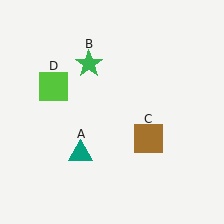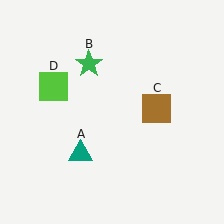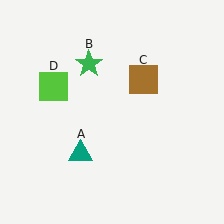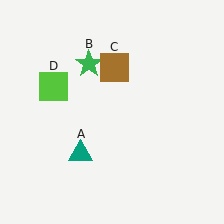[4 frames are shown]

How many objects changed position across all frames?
1 object changed position: brown square (object C).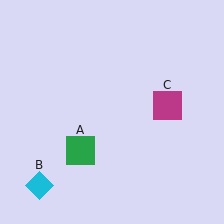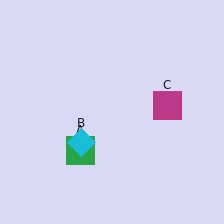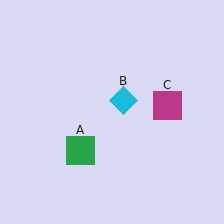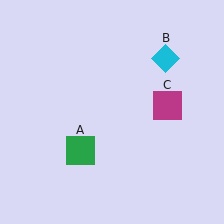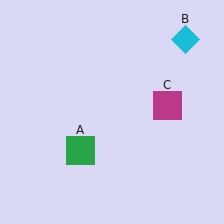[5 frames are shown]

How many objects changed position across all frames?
1 object changed position: cyan diamond (object B).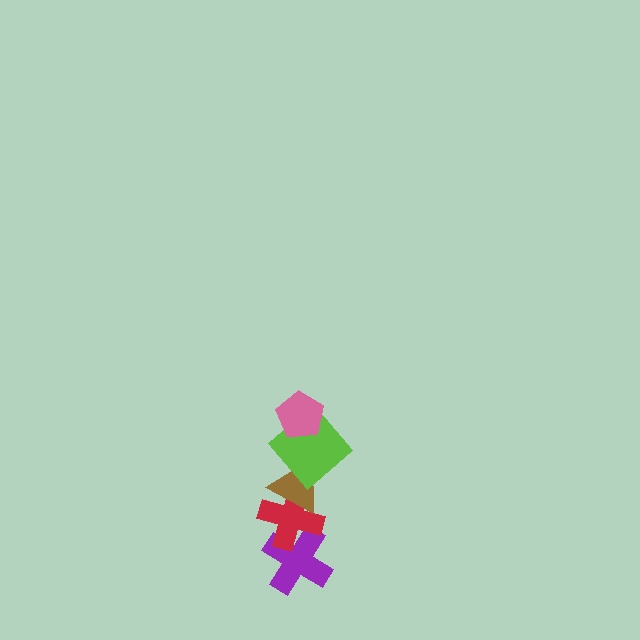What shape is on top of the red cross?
The brown triangle is on top of the red cross.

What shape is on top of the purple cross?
The red cross is on top of the purple cross.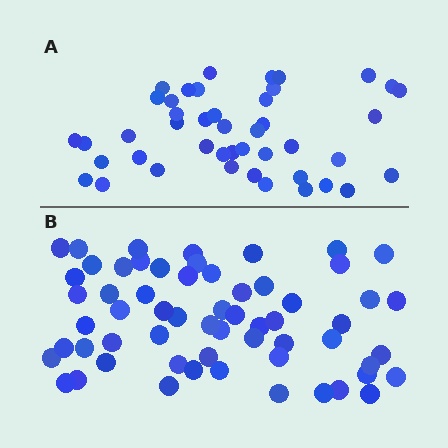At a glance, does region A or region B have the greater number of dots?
Region B (the bottom region) has more dots.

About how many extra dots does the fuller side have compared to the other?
Region B has approximately 15 more dots than region A.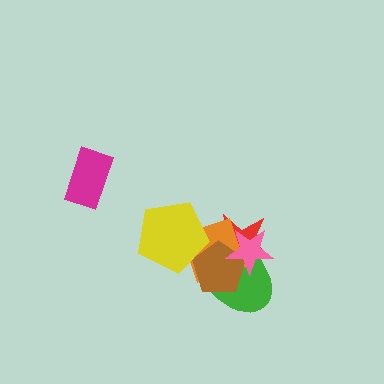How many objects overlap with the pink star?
4 objects overlap with the pink star.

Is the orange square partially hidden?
Yes, it is partially covered by another shape.